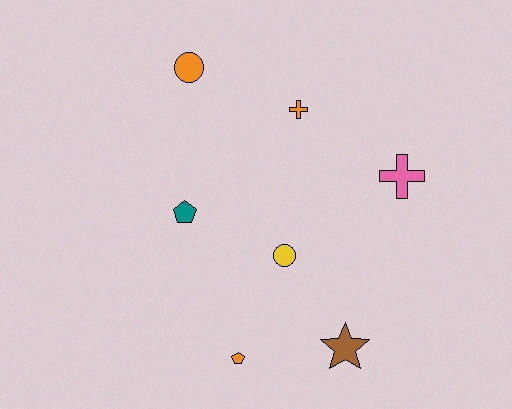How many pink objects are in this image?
There is 1 pink object.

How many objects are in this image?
There are 7 objects.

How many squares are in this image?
There are no squares.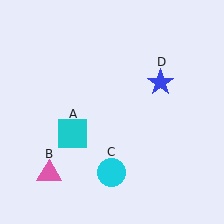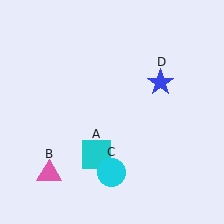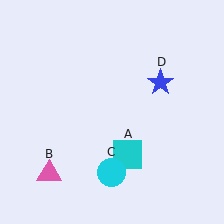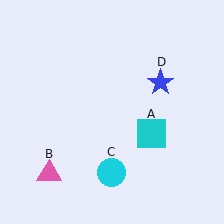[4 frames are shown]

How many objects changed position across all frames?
1 object changed position: cyan square (object A).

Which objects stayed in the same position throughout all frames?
Pink triangle (object B) and cyan circle (object C) and blue star (object D) remained stationary.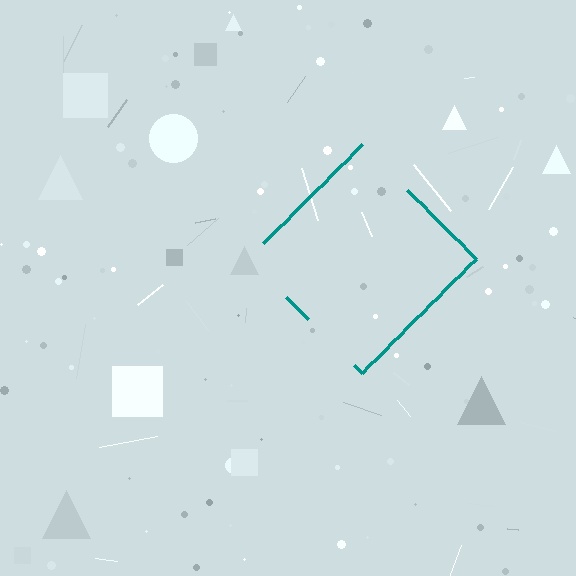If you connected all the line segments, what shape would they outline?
They would outline a diamond.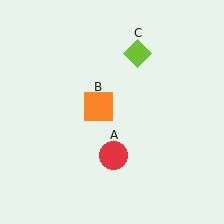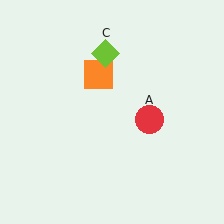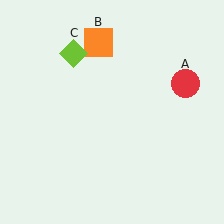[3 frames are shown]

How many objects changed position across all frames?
3 objects changed position: red circle (object A), orange square (object B), lime diamond (object C).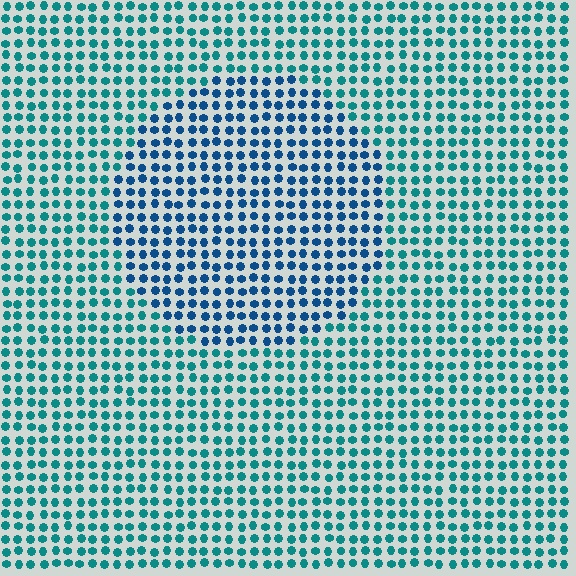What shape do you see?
I see a circle.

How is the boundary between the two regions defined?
The boundary is defined purely by a slight shift in hue (about 32 degrees). Spacing, size, and orientation are identical on both sides.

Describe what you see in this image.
The image is filled with small teal elements in a uniform arrangement. A circle-shaped region is visible where the elements are tinted to a slightly different hue, forming a subtle color boundary.